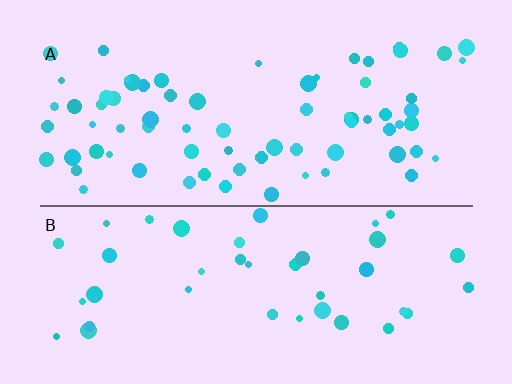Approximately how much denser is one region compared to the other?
Approximately 1.7× — region A over region B.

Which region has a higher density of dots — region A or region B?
A (the top).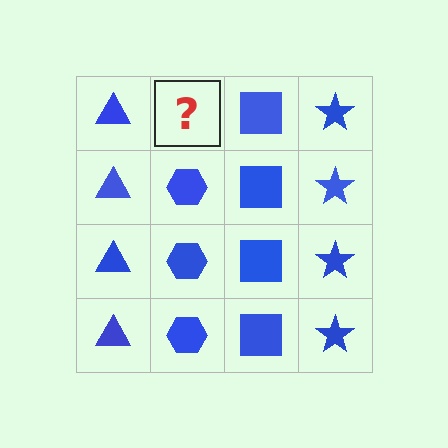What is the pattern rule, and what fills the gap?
The rule is that each column has a consistent shape. The gap should be filled with a blue hexagon.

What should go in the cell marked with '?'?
The missing cell should contain a blue hexagon.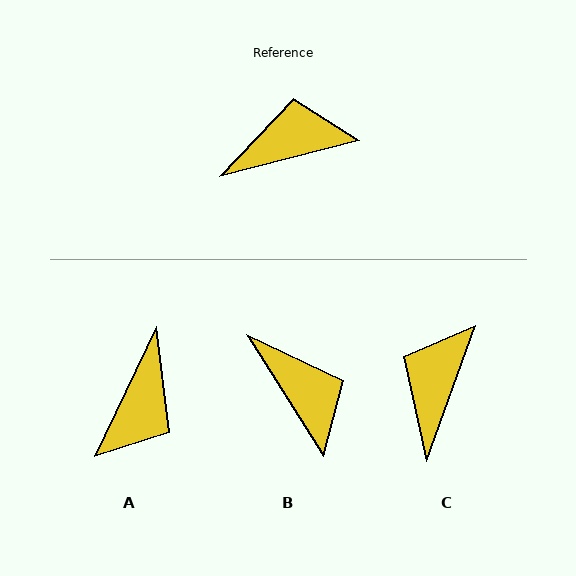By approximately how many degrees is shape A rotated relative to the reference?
Approximately 130 degrees clockwise.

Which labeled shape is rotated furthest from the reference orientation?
A, about 130 degrees away.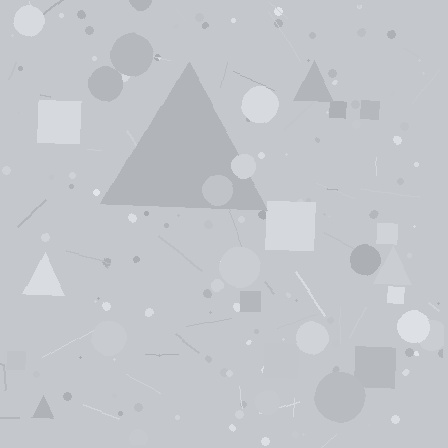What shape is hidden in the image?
A triangle is hidden in the image.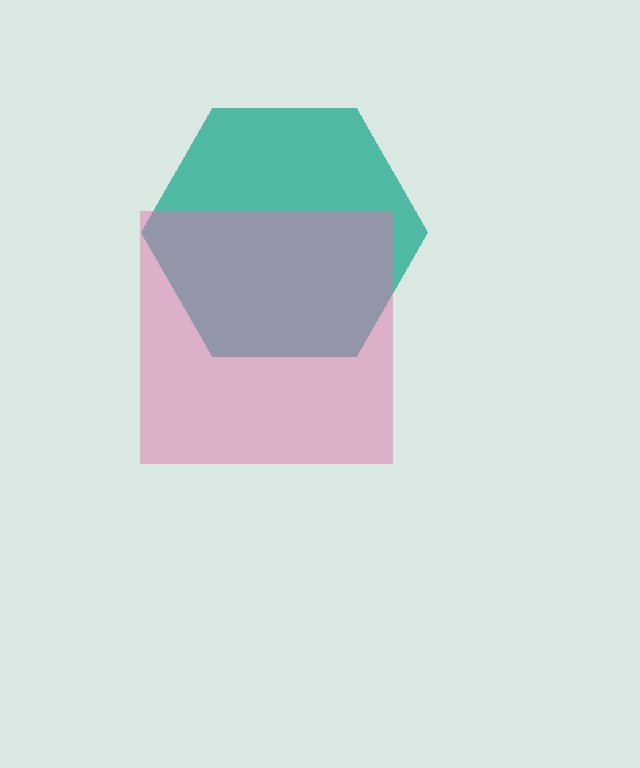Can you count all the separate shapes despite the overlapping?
Yes, there are 2 separate shapes.